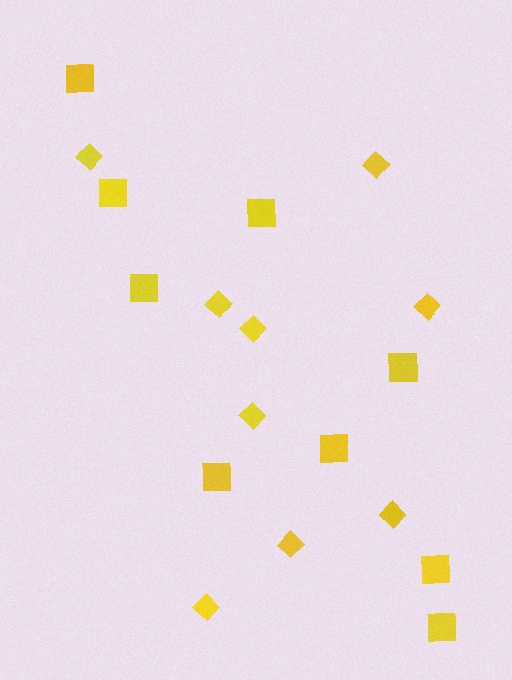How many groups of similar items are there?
There are 2 groups: one group of squares (9) and one group of diamonds (9).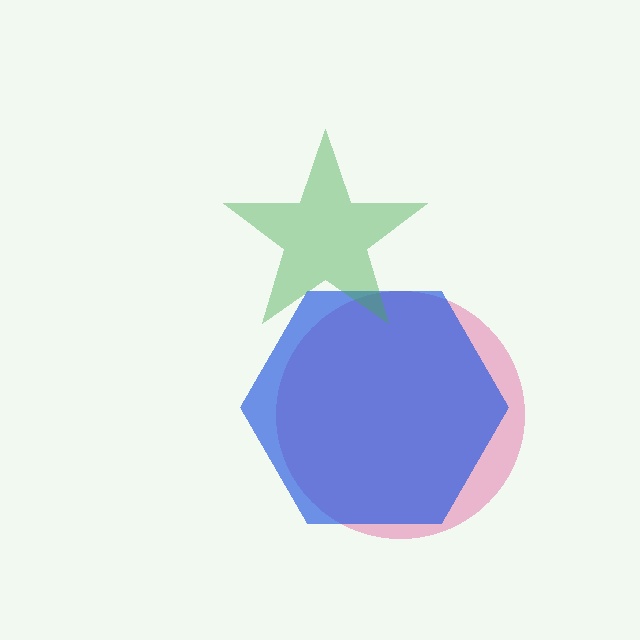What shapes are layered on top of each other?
The layered shapes are: a pink circle, a blue hexagon, a green star.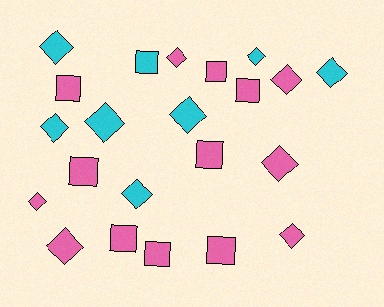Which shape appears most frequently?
Diamond, with 13 objects.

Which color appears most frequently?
Pink, with 14 objects.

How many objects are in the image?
There are 22 objects.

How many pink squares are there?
There are 8 pink squares.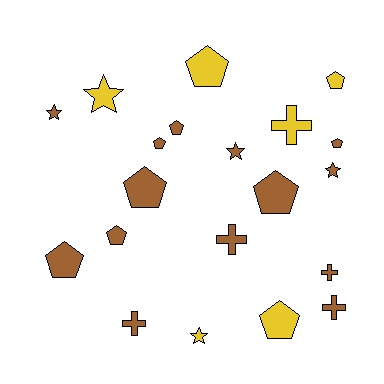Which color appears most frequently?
Brown, with 14 objects.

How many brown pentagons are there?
There are 7 brown pentagons.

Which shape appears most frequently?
Pentagon, with 10 objects.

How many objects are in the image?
There are 20 objects.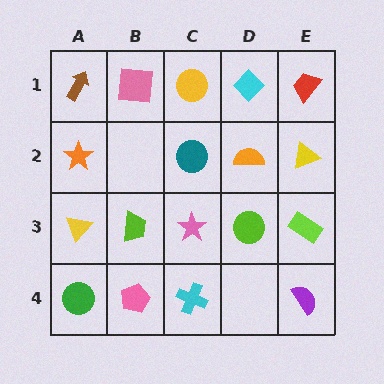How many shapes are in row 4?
4 shapes.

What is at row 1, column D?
A cyan diamond.